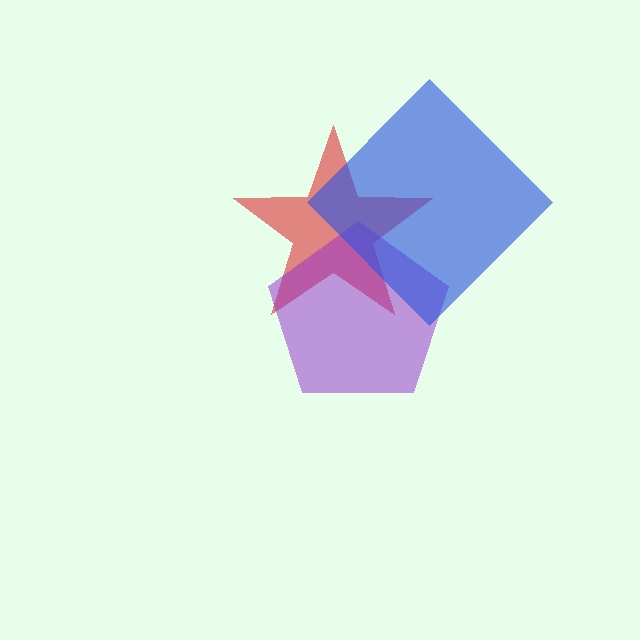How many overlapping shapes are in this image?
There are 3 overlapping shapes in the image.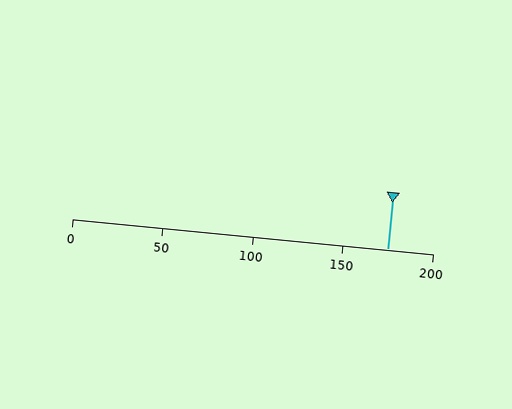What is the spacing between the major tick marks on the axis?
The major ticks are spaced 50 apart.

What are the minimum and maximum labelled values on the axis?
The axis runs from 0 to 200.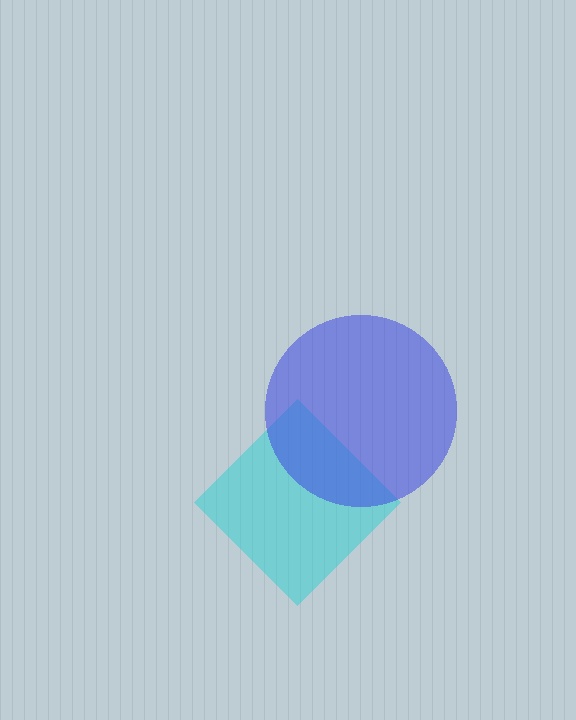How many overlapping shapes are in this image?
There are 2 overlapping shapes in the image.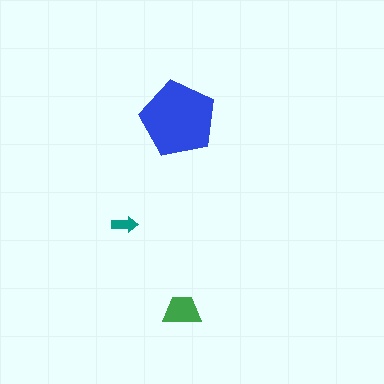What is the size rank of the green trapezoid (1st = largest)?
2nd.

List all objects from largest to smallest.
The blue pentagon, the green trapezoid, the teal arrow.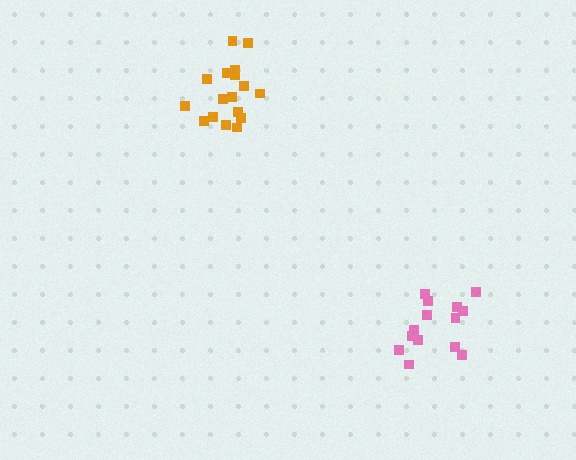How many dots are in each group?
Group 1: 14 dots, Group 2: 17 dots (31 total).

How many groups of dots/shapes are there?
There are 2 groups.